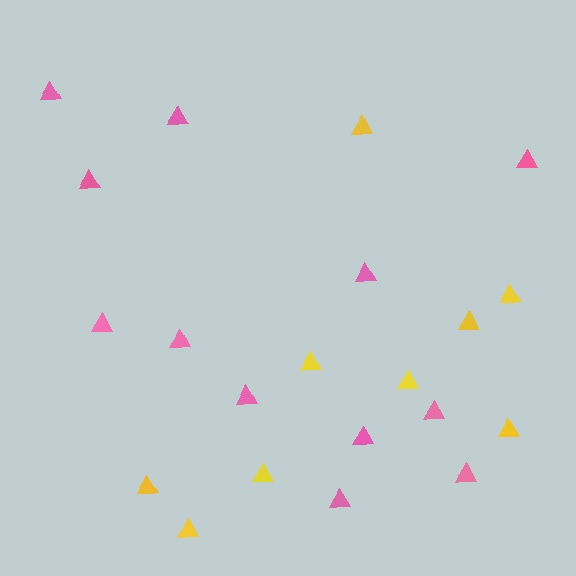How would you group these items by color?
There are 2 groups: one group of pink triangles (12) and one group of yellow triangles (9).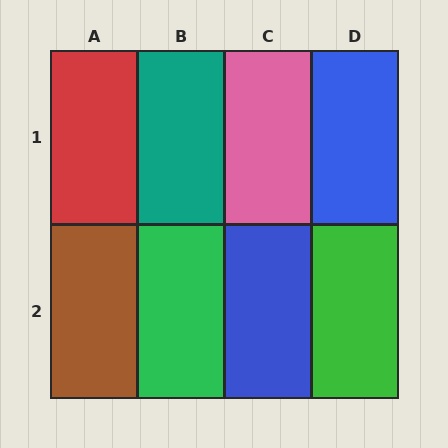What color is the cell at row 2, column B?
Green.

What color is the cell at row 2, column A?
Brown.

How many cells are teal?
1 cell is teal.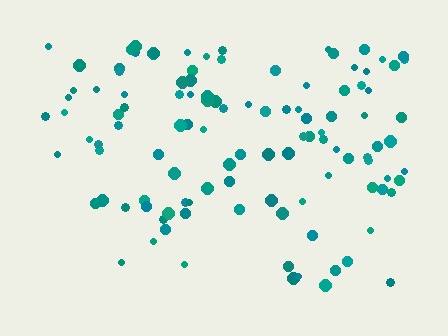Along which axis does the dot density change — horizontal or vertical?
Vertical.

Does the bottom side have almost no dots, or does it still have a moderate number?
Still a moderate number, just noticeably fewer than the top.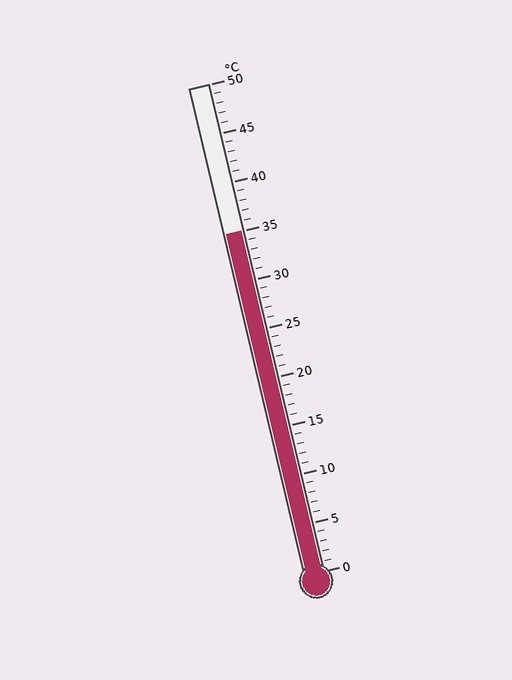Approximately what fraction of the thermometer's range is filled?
The thermometer is filled to approximately 70% of its range.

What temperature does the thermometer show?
The thermometer shows approximately 35°C.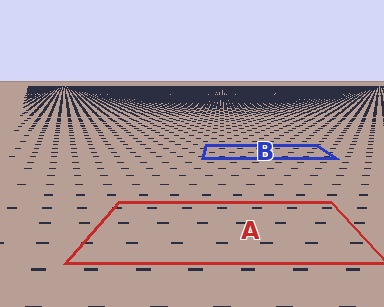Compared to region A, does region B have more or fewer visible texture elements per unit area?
Region B has more texture elements per unit area — they are packed more densely because it is farther away.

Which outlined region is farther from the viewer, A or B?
Region B is farther from the viewer — the texture elements inside it appear smaller and more densely packed.